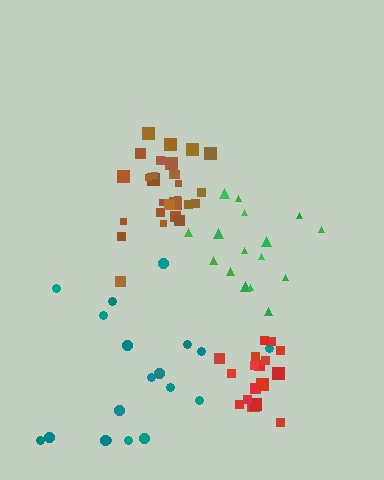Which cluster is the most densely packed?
Red.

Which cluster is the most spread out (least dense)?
Teal.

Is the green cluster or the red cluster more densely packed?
Red.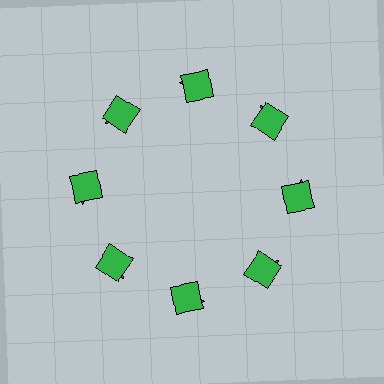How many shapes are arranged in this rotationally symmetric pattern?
There are 16 shapes, arranged in 8 groups of 2.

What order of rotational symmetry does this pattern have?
This pattern has 8-fold rotational symmetry.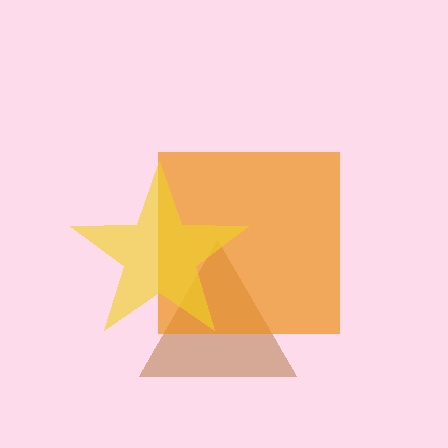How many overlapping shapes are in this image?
There are 3 overlapping shapes in the image.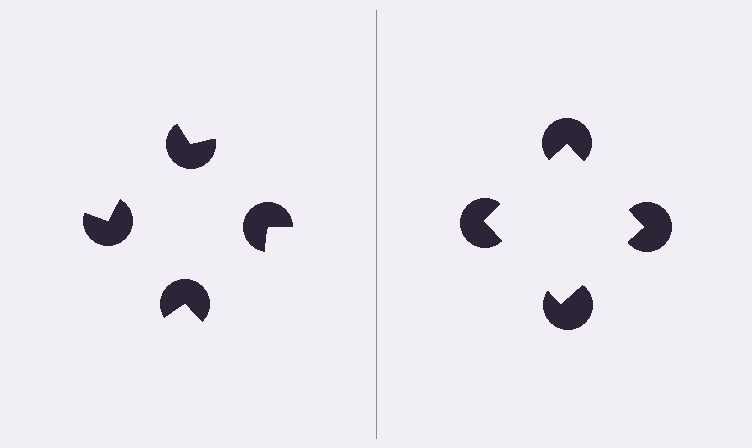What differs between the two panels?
The pac-man discs are positioned identically on both sides; only the wedge orientations differ. On the right they align to a square; on the left they are misaligned.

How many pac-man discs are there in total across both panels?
8 — 4 on each side.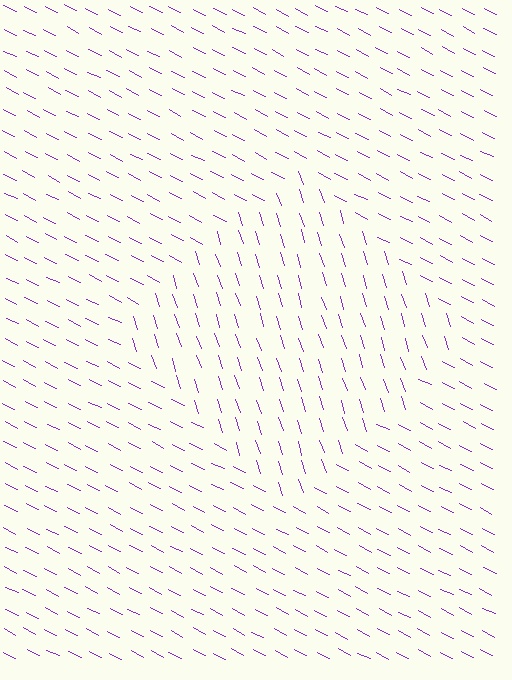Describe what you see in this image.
The image is filled with small purple line segments. A diamond region in the image has lines oriented differently from the surrounding lines, creating a visible texture boundary.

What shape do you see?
I see a diamond.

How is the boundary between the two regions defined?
The boundary is defined purely by a change in line orientation (approximately 45 degrees difference). All lines are the same color and thickness.